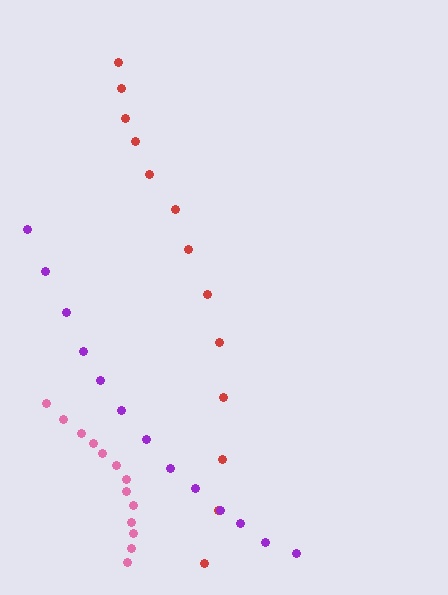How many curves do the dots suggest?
There are 3 distinct paths.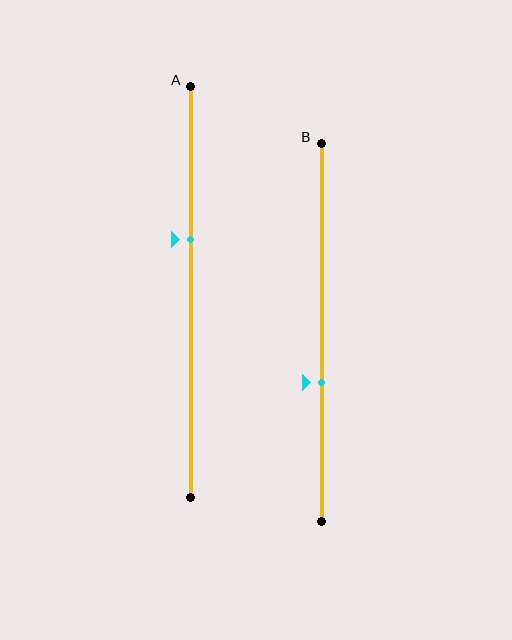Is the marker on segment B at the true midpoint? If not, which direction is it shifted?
No, the marker on segment B is shifted downward by about 13% of the segment length.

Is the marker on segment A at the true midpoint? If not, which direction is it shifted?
No, the marker on segment A is shifted upward by about 13% of the segment length.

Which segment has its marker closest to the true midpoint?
Segment A has its marker closest to the true midpoint.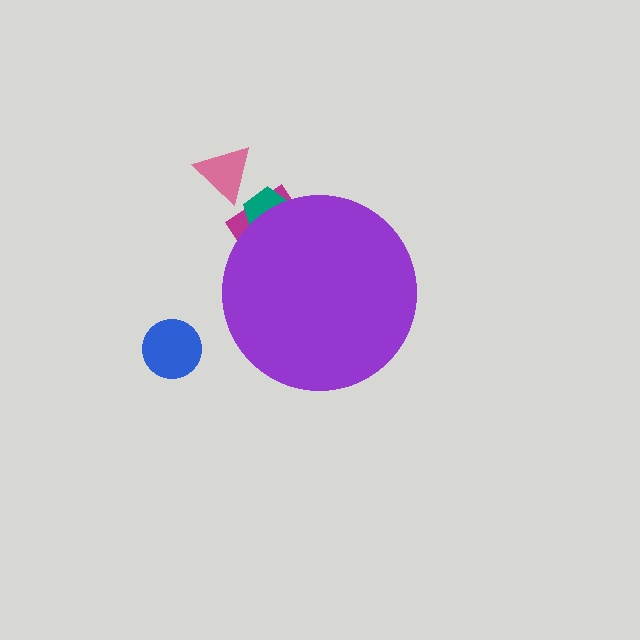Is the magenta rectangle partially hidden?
Yes, the magenta rectangle is partially hidden behind the purple circle.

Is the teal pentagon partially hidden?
Yes, the teal pentagon is partially hidden behind the purple circle.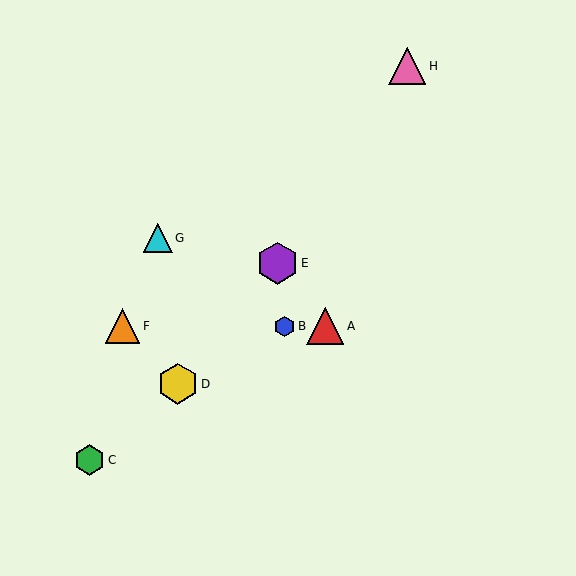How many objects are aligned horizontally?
3 objects (A, B, F) are aligned horizontally.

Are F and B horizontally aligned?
Yes, both are at y≈326.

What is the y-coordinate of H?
Object H is at y≈66.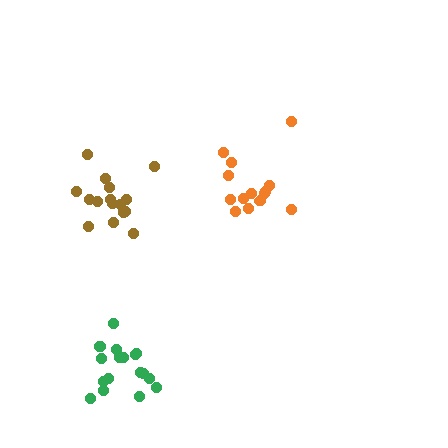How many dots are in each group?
Group 1: 15 dots, Group 2: 16 dots, Group 3: 18 dots (49 total).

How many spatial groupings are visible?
There are 3 spatial groupings.